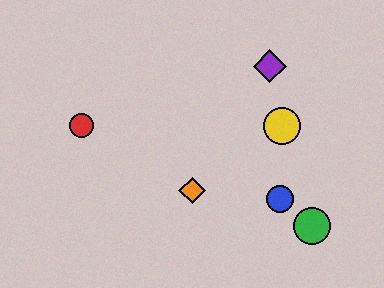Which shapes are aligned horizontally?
The red circle, the yellow circle are aligned horizontally.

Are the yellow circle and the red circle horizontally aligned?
Yes, both are at y≈126.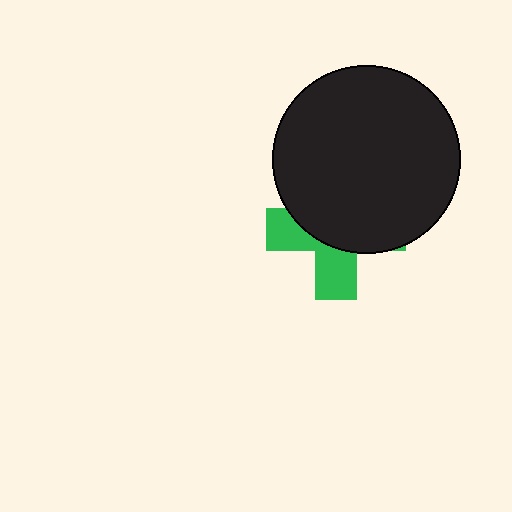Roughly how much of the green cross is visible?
A small part of it is visible (roughly 38%).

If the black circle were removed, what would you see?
You would see the complete green cross.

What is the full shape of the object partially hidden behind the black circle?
The partially hidden object is a green cross.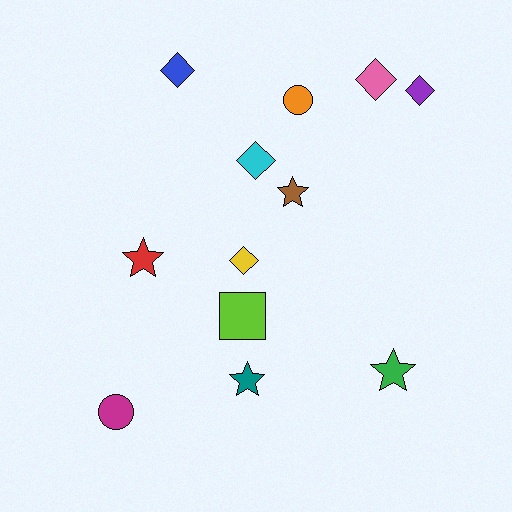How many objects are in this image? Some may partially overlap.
There are 12 objects.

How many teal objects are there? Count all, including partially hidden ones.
There is 1 teal object.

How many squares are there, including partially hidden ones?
There is 1 square.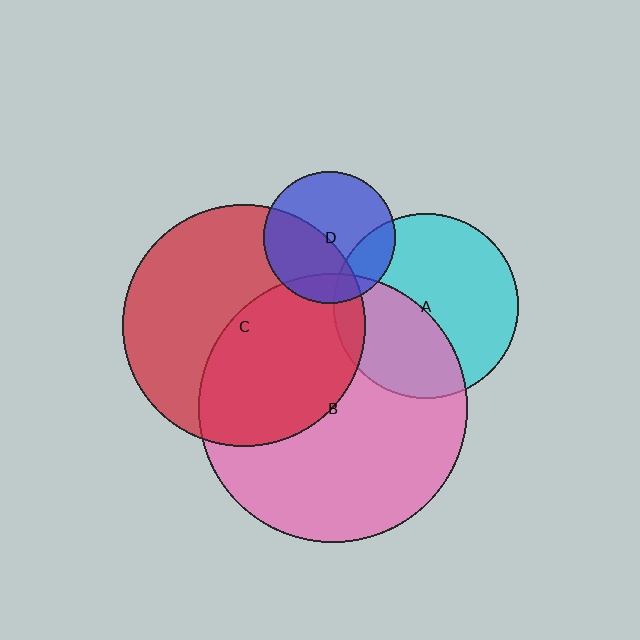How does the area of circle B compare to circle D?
Approximately 4.1 times.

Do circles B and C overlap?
Yes.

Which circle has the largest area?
Circle B (pink).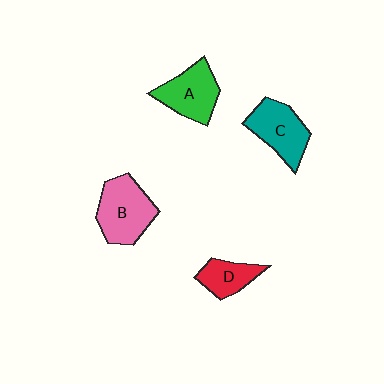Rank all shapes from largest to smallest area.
From largest to smallest: B (pink), C (teal), A (green), D (red).